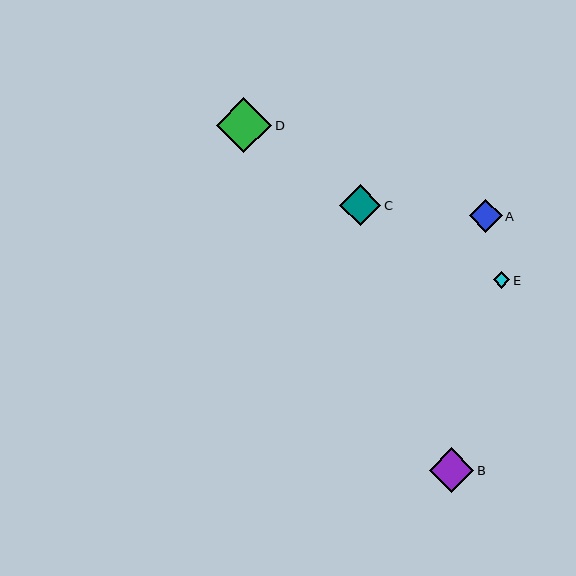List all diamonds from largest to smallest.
From largest to smallest: D, B, C, A, E.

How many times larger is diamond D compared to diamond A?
Diamond D is approximately 1.7 times the size of diamond A.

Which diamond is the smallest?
Diamond E is the smallest with a size of approximately 17 pixels.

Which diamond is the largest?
Diamond D is the largest with a size of approximately 55 pixels.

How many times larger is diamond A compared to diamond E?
Diamond A is approximately 2.0 times the size of diamond E.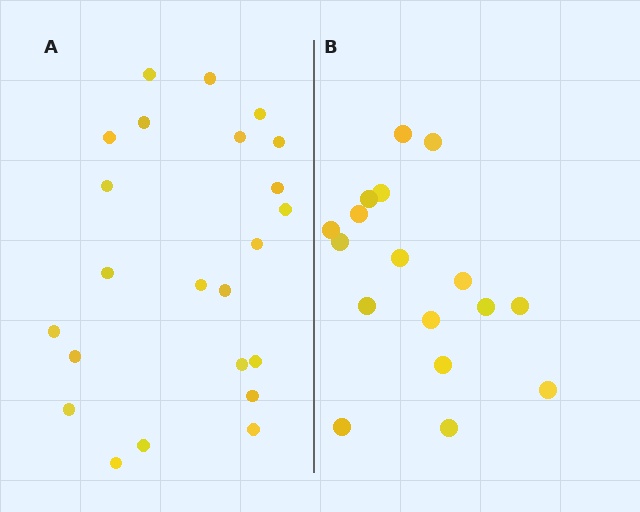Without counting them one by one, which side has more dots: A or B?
Region A (the left region) has more dots.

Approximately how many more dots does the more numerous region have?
Region A has about 6 more dots than region B.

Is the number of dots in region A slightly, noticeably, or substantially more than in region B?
Region A has noticeably more, but not dramatically so. The ratio is roughly 1.4 to 1.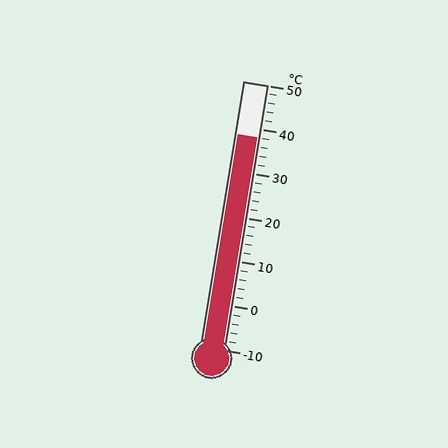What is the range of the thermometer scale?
The thermometer scale ranges from -10°C to 50°C.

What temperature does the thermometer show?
The thermometer shows approximately 38°C.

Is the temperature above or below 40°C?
The temperature is below 40°C.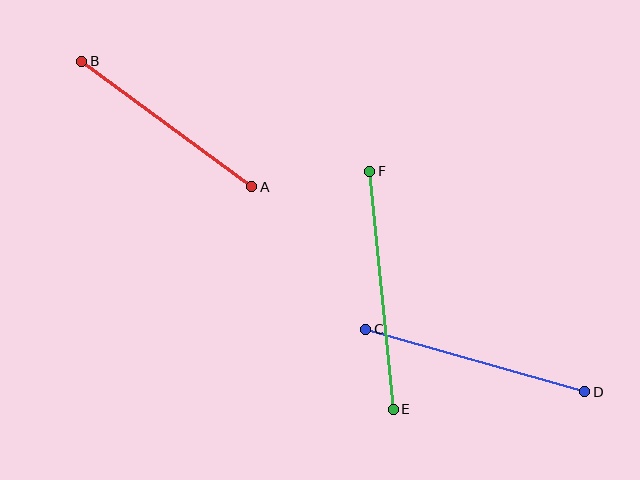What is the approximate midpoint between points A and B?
The midpoint is at approximately (167, 124) pixels.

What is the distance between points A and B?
The distance is approximately 211 pixels.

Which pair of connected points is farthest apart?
Points E and F are farthest apart.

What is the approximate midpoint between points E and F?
The midpoint is at approximately (381, 290) pixels.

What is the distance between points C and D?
The distance is approximately 228 pixels.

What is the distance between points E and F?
The distance is approximately 239 pixels.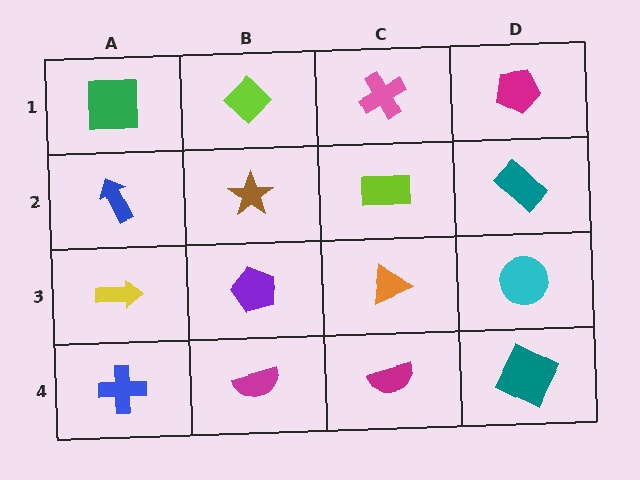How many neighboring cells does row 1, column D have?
2.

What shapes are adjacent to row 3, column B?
A brown star (row 2, column B), a magenta semicircle (row 4, column B), a yellow arrow (row 3, column A), an orange triangle (row 3, column C).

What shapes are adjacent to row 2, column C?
A pink cross (row 1, column C), an orange triangle (row 3, column C), a brown star (row 2, column B), a teal rectangle (row 2, column D).